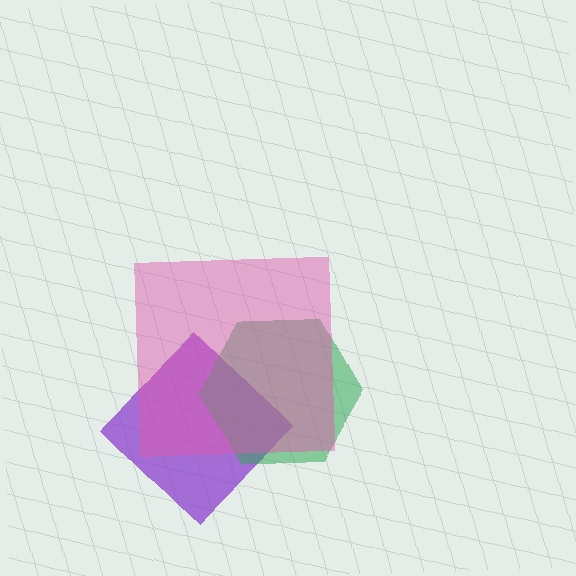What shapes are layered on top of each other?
The layered shapes are: a purple diamond, a green hexagon, a pink square.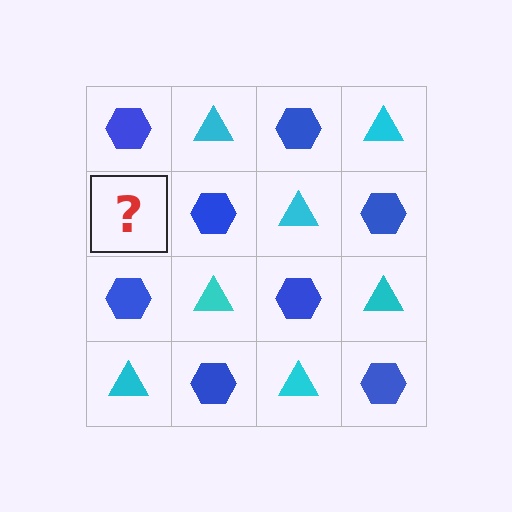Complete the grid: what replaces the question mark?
The question mark should be replaced with a cyan triangle.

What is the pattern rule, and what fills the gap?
The rule is that it alternates blue hexagon and cyan triangle in a checkerboard pattern. The gap should be filled with a cyan triangle.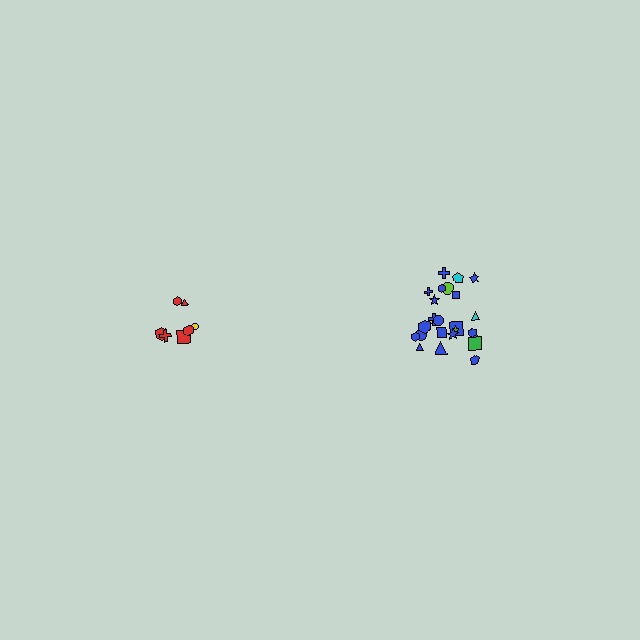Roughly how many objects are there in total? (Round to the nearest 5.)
Roughly 30 objects in total.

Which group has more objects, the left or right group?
The right group.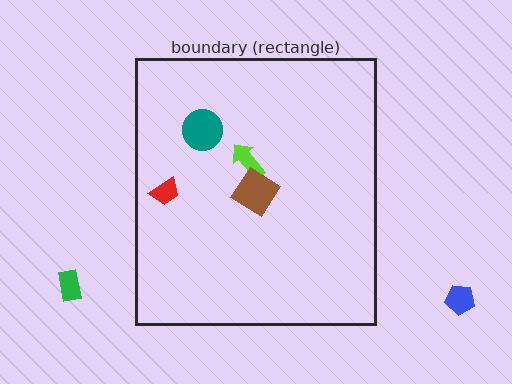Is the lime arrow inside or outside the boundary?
Inside.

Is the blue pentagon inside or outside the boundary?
Outside.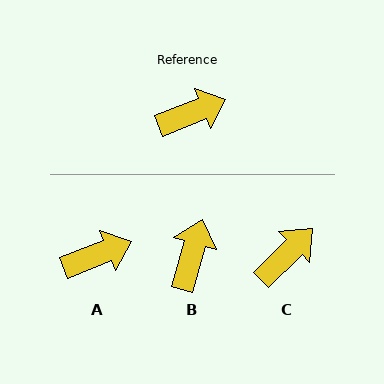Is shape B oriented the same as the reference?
No, it is off by about 53 degrees.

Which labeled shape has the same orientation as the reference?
A.